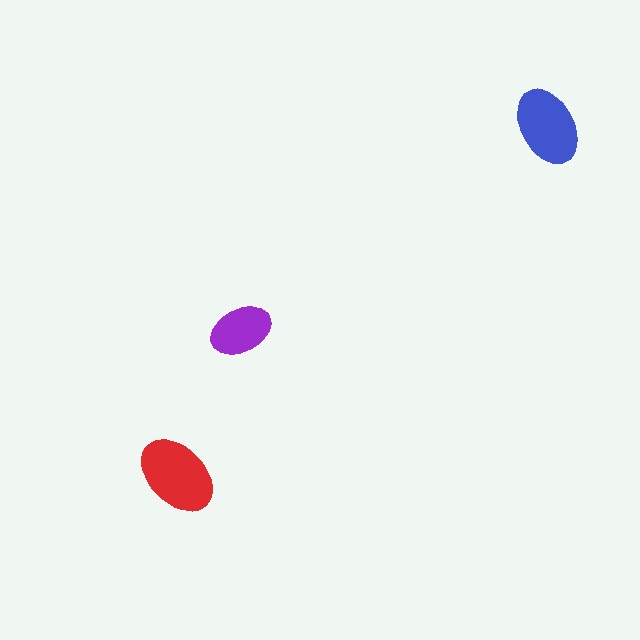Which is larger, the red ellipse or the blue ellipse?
The red one.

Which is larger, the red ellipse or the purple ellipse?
The red one.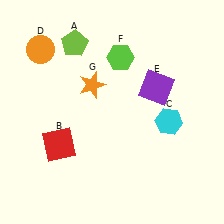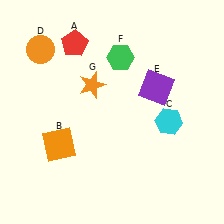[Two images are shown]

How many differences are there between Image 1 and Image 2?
There are 3 differences between the two images.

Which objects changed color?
A changed from lime to red. B changed from red to orange. F changed from lime to green.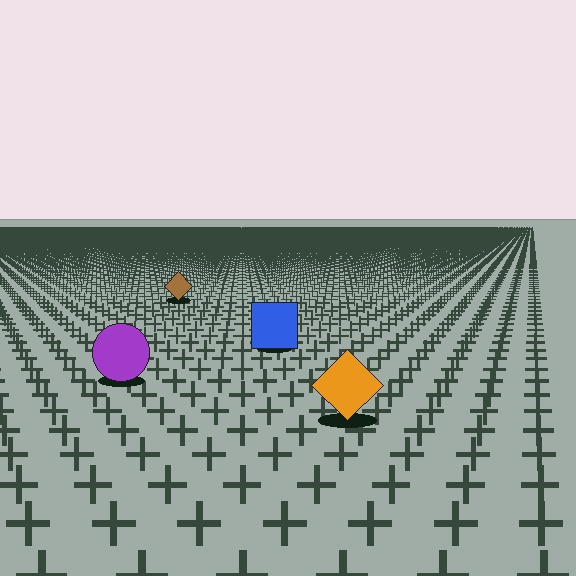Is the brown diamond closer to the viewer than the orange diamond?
No. The orange diamond is closer — you can tell from the texture gradient: the ground texture is coarser near it.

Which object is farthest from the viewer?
The brown diamond is farthest from the viewer. It appears smaller and the ground texture around it is denser.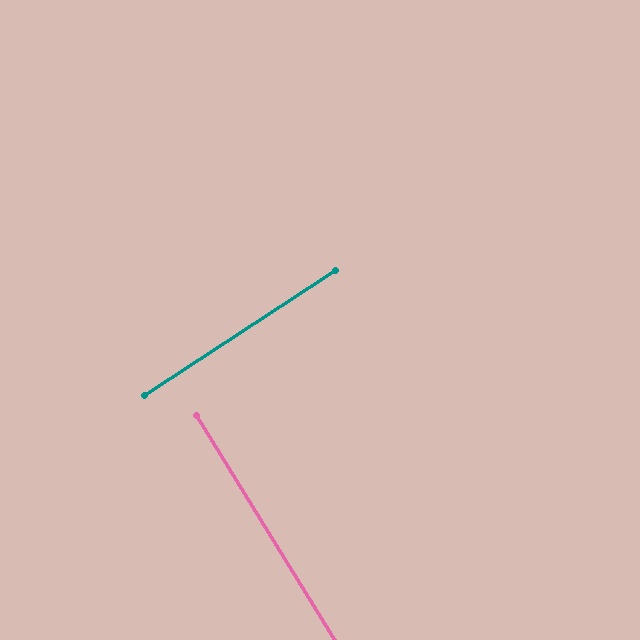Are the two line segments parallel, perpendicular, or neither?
Perpendicular — they meet at approximately 88°.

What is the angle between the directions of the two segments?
Approximately 88 degrees.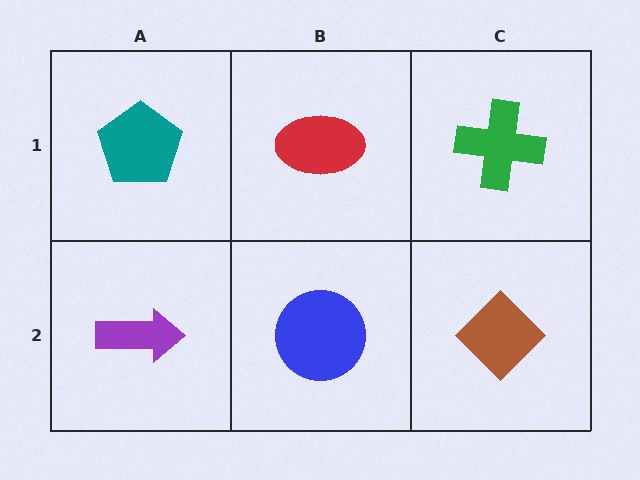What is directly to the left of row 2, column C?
A blue circle.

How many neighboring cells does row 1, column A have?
2.